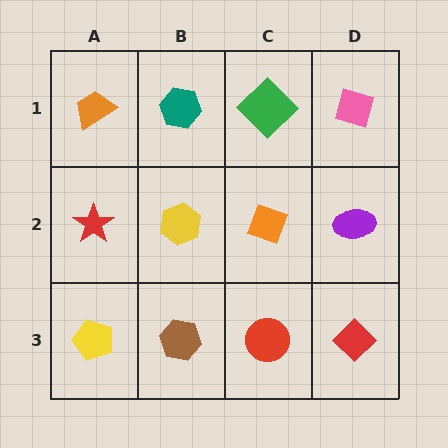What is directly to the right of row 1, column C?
A pink diamond.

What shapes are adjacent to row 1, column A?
A red star (row 2, column A), a teal hexagon (row 1, column B).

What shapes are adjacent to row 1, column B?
A yellow hexagon (row 2, column B), an orange trapezoid (row 1, column A), a green diamond (row 1, column C).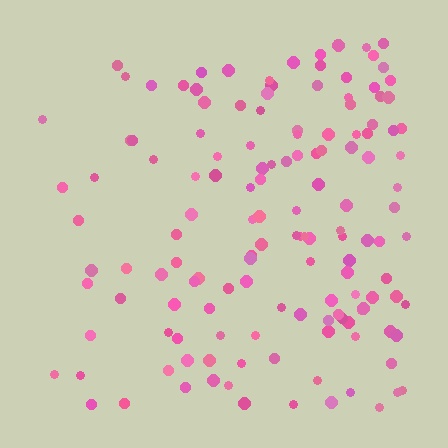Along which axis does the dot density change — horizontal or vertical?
Horizontal.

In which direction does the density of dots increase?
From left to right, with the right side densest.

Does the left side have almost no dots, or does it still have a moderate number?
Still a moderate number, just noticeably fewer than the right.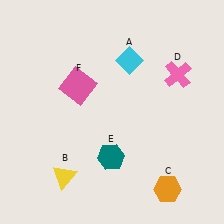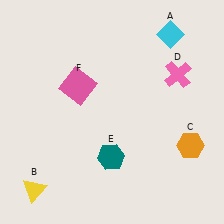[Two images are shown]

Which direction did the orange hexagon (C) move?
The orange hexagon (C) moved up.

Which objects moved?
The objects that moved are: the cyan diamond (A), the yellow triangle (B), the orange hexagon (C).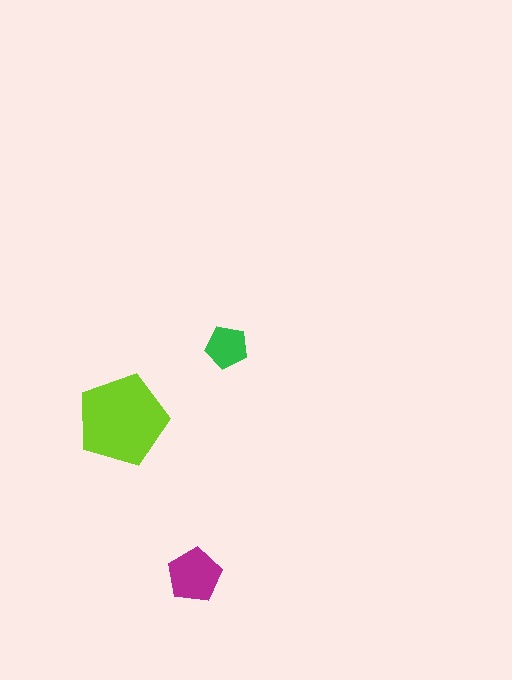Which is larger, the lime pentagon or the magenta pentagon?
The lime one.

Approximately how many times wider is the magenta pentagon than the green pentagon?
About 1.5 times wider.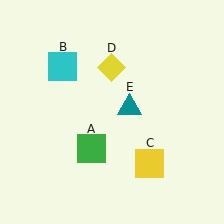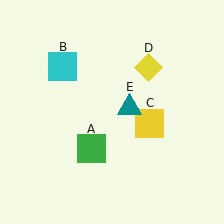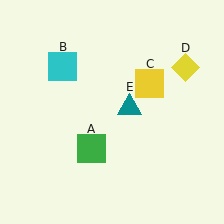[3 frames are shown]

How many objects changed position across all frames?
2 objects changed position: yellow square (object C), yellow diamond (object D).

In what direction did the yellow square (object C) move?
The yellow square (object C) moved up.